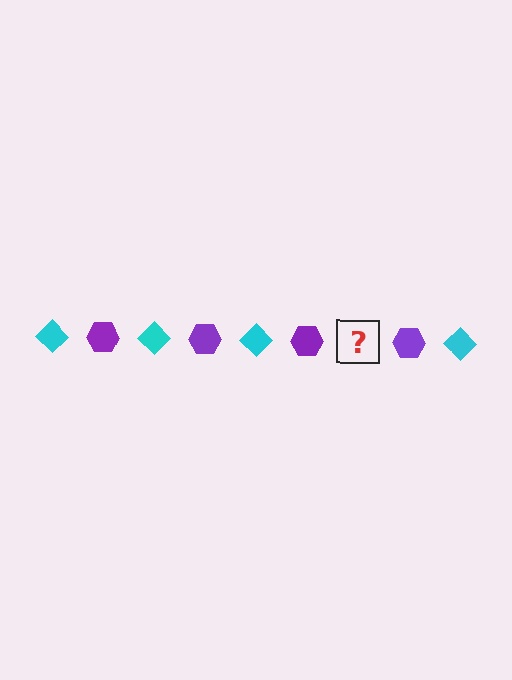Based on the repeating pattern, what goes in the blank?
The blank should be a cyan diamond.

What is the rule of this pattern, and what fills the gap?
The rule is that the pattern alternates between cyan diamond and purple hexagon. The gap should be filled with a cyan diamond.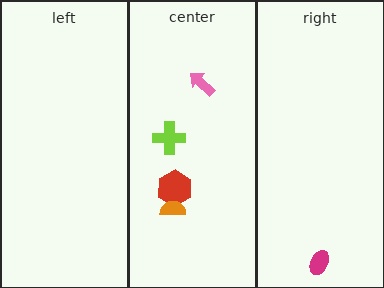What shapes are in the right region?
The magenta ellipse.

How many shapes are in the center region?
4.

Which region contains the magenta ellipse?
The right region.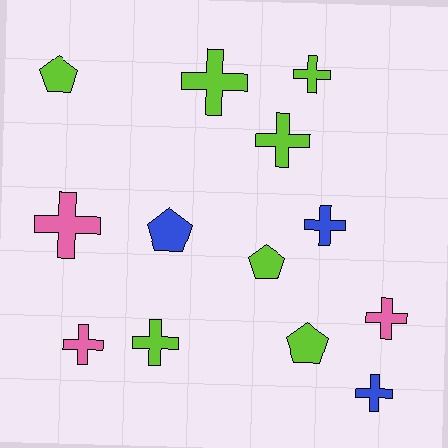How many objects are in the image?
There are 13 objects.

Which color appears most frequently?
Lime, with 7 objects.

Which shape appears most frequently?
Cross, with 9 objects.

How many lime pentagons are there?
There are 3 lime pentagons.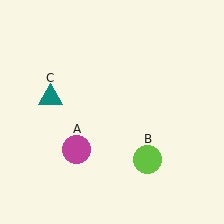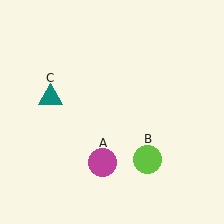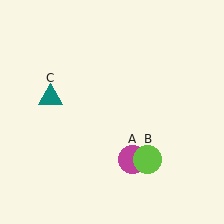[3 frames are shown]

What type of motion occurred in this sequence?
The magenta circle (object A) rotated counterclockwise around the center of the scene.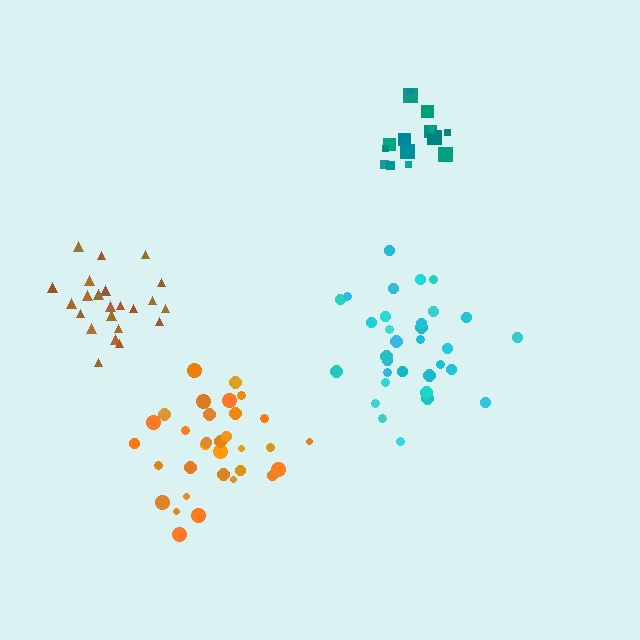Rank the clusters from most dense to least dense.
brown, teal, orange, cyan.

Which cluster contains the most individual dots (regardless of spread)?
Cyan (32).